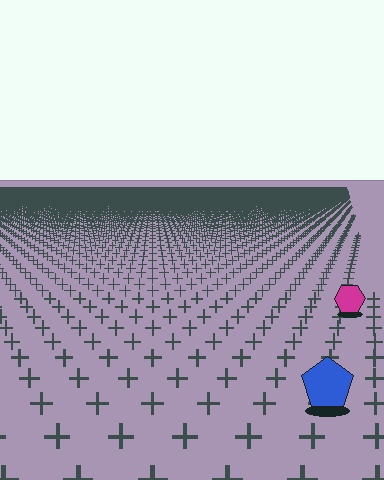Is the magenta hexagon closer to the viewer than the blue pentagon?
No. The blue pentagon is closer — you can tell from the texture gradient: the ground texture is coarser near it.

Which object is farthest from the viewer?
The magenta hexagon is farthest from the viewer. It appears smaller and the ground texture around it is denser.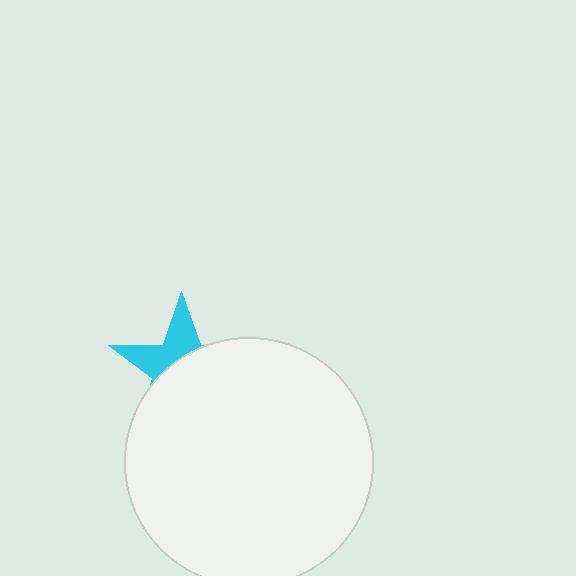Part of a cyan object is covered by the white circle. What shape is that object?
It is a star.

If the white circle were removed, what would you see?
You would see the complete cyan star.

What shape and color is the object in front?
The object in front is a white circle.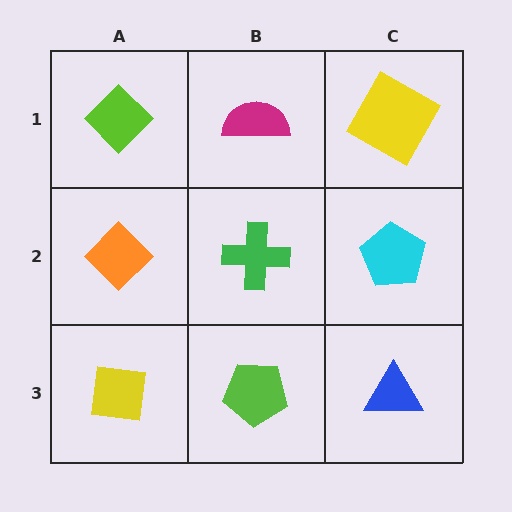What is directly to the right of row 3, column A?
A lime pentagon.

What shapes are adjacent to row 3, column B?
A green cross (row 2, column B), a yellow square (row 3, column A), a blue triangle (row 3, column C).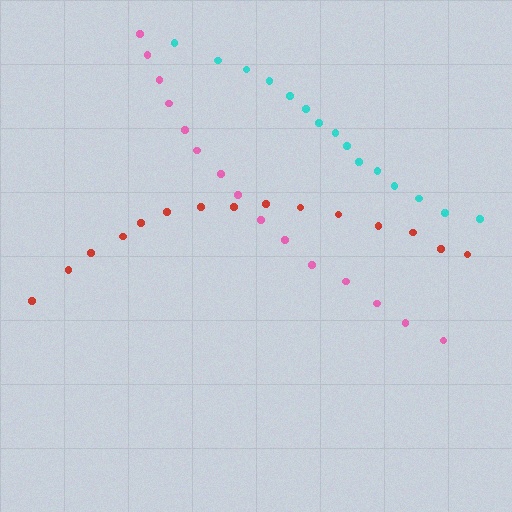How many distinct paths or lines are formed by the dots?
There are 3 distinct paths.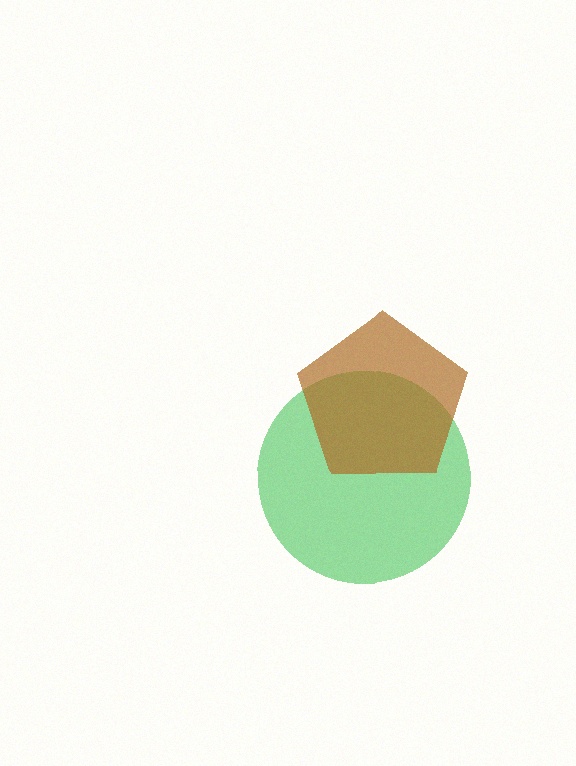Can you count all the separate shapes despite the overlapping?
Yes, there are 2 separate shapes.